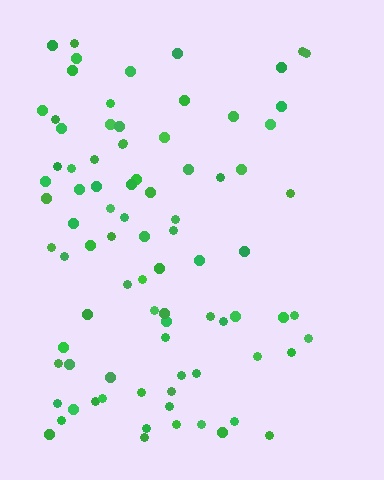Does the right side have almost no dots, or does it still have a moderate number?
Still a moderate number, just noticeably fewer than the left.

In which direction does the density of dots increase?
From right to left, with the left side densest.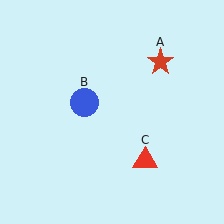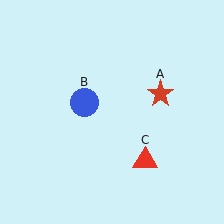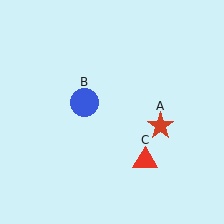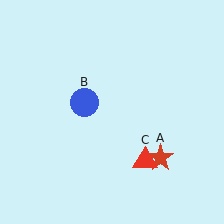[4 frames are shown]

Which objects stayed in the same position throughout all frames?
Blue circle (object B) and red triangle (object C) remained stationary.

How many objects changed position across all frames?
1 object changed position: red star (object A).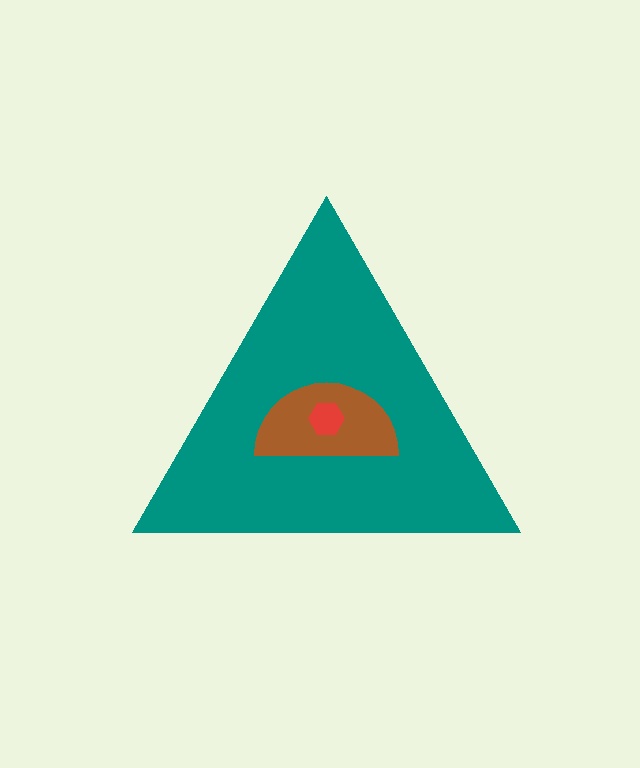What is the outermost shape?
The teal triangle.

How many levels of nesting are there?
3.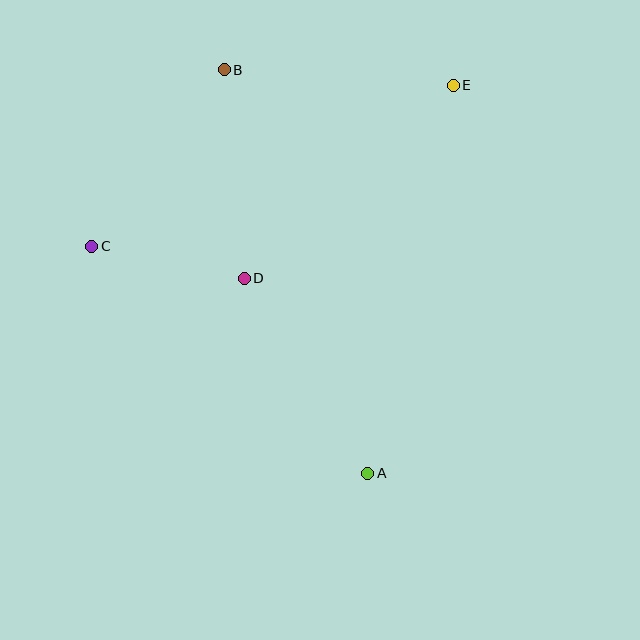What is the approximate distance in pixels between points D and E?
The distance between D and E is approximately 284 pixels.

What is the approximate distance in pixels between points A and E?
The distance between A and E is approximately 397 pixels.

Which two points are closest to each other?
Points C and D are closest to each other.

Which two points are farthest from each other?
Points A and B are farthest from each other.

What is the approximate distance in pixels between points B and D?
The distance between B and D is approximately 210 pixels.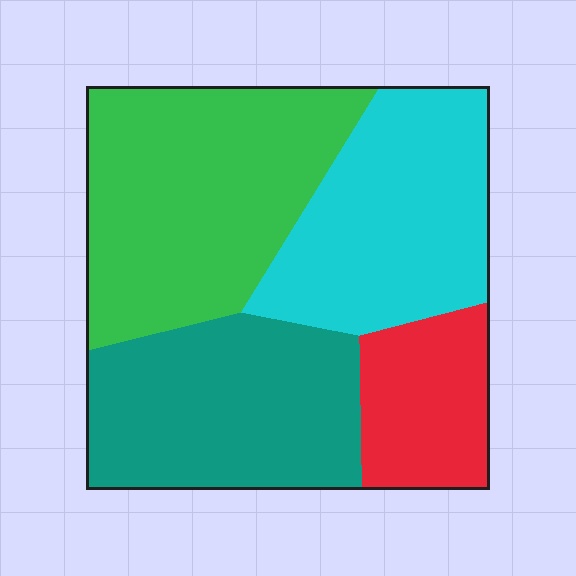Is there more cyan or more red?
Cyan.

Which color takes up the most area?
Green, at roughly 35%.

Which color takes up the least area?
Red, at roughly 15%.